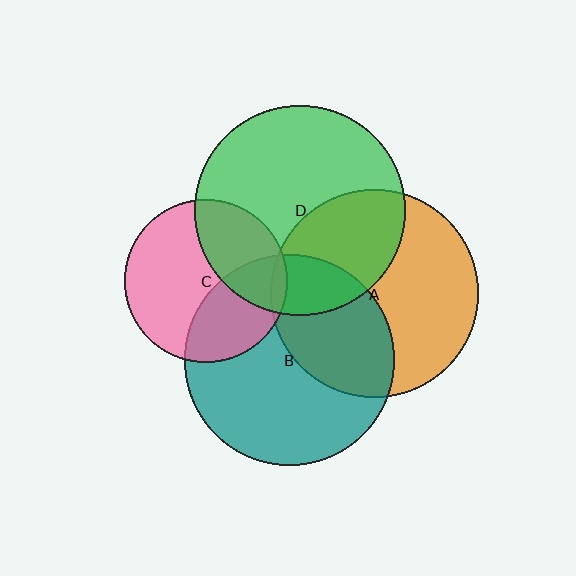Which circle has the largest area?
Circle D (green).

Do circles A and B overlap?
Yes.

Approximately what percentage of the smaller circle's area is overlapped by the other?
Approximately 40%.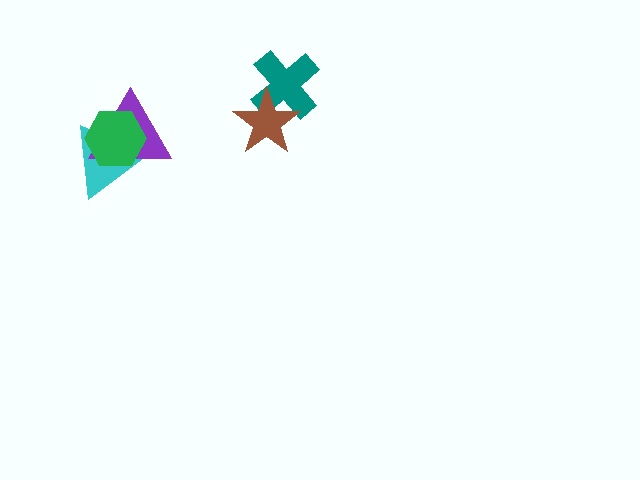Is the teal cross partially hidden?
Yes, it is partially covered by another shape.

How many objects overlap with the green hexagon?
2 objects overlap with the green hexagon.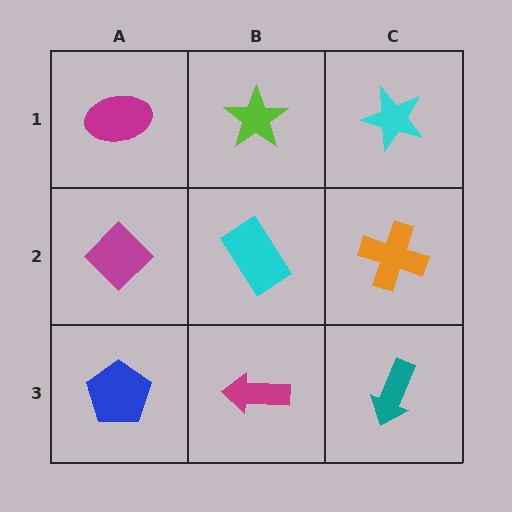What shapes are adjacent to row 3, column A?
A magenta diamond (row 2, column A), a magenta arrow (row 3, column B).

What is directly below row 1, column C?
An orange cross.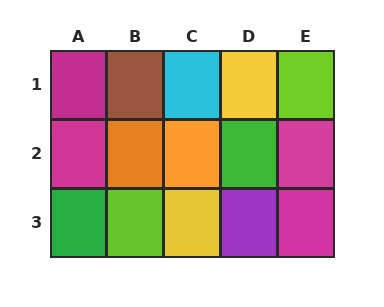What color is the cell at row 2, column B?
Orange.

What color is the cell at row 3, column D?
Purple.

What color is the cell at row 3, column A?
Green.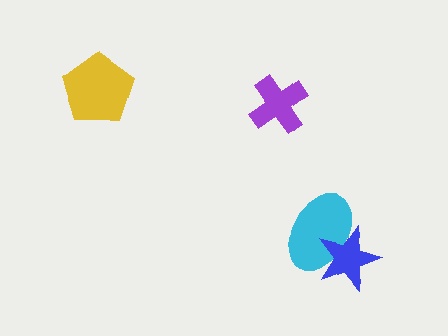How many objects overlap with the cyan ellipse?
1 object overlaps with the cyan ellipse.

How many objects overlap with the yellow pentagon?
0 objects overlap with the yellow pentagon.